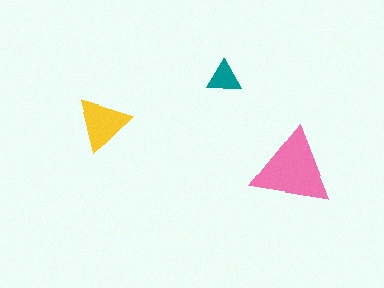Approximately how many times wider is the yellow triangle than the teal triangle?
About 1.5 times wider.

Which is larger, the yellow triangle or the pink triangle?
The pink one.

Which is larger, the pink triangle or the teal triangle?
The pink one.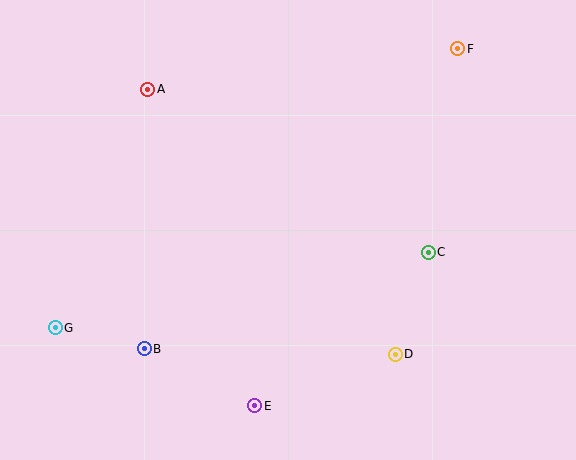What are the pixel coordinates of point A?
Point A is at (148, 89).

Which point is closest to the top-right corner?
Point F is closest to the top-right corner.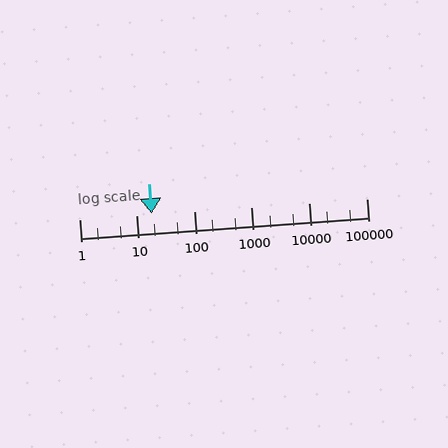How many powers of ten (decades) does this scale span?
The scale spans 5 decades, from 1 to 100000.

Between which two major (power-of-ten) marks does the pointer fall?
The pointer is between 10 and 100.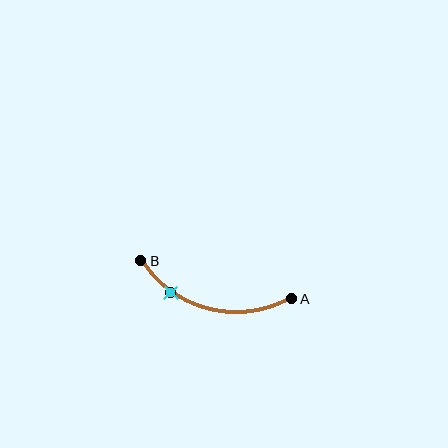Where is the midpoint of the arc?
The arc midpoint is the point on the curve farthest from the straight line joining A and B. It sits below that line.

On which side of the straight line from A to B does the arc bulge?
The arc bulges below the straight line connecting A and B.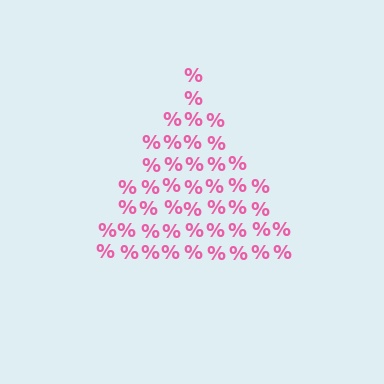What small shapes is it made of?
It is made of small percent signs.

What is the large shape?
The large shape is a triangle.